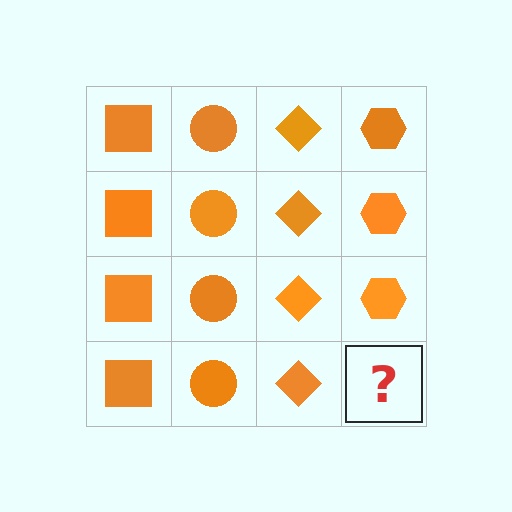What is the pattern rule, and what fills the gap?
The rule is that each column has a consistent shape. The gap should be filled with an orange hexagon.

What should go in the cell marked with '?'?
The missing cell should contain an orange hexagon.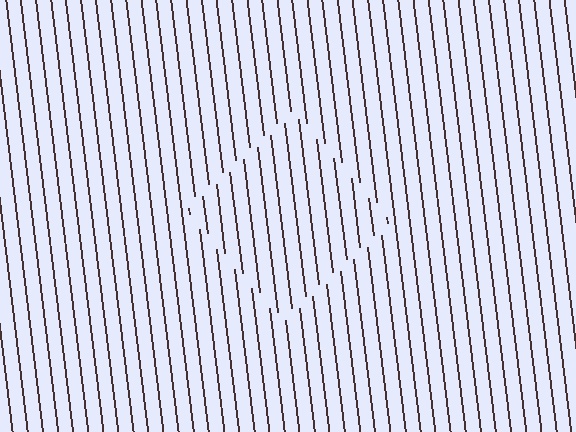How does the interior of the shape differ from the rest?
The interior of the shape contains the same grating, shifted by half a period — the contour is defined by the phase discontinuity where line-ends from the inner and outer gratings abut.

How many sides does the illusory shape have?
4 sides — the line-ends trace a square.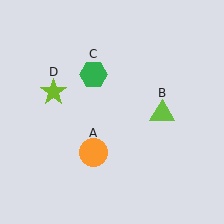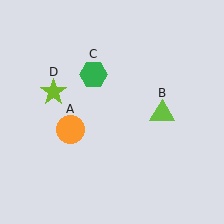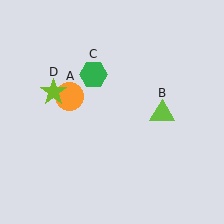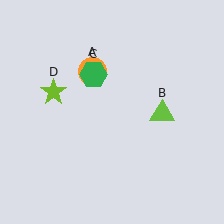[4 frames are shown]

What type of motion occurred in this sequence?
The orange circle (object A) rotated clockwise around the center of the scene.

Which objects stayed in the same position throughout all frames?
Lime triangle (object B) and green hexagon (object C) and lime star (object D) remained stationary.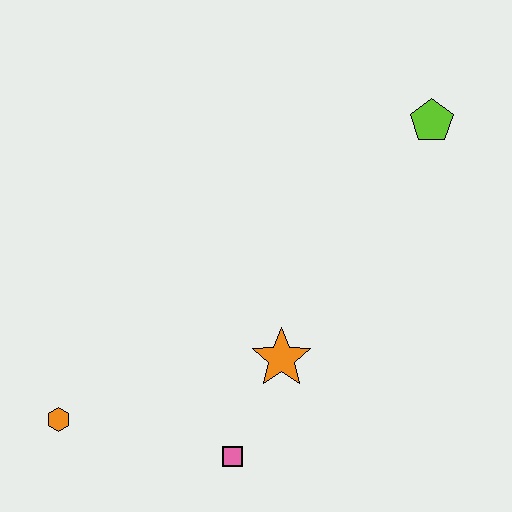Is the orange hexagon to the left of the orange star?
Yes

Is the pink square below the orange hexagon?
Yes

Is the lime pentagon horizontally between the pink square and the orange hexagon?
No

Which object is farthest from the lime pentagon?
The orange hexagon is farthest from the lime pentagon.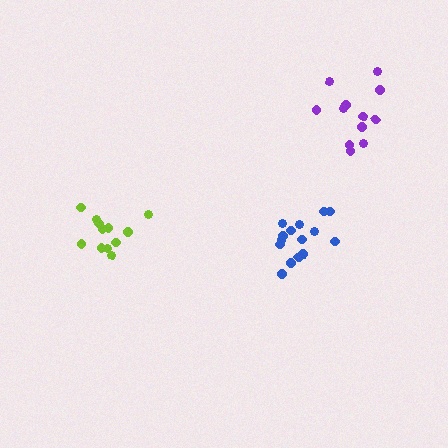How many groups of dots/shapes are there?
There are 3 groups.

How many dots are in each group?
Group 1: 12 dots, Group 2: 15 dots, Group 3: 12 dots (39 total).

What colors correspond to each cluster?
The clusters are colored: lime, blue, purple.